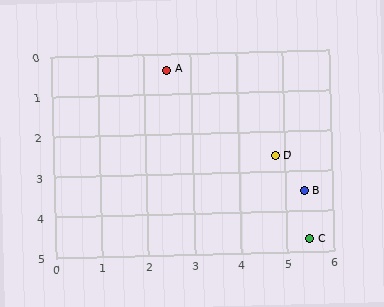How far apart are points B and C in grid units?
Points B and C are about 1.2 grid units apart.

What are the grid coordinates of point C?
Point C is at approximately (5.5, 4.7).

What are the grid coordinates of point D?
Point D is at approximately (4.8, 2.6).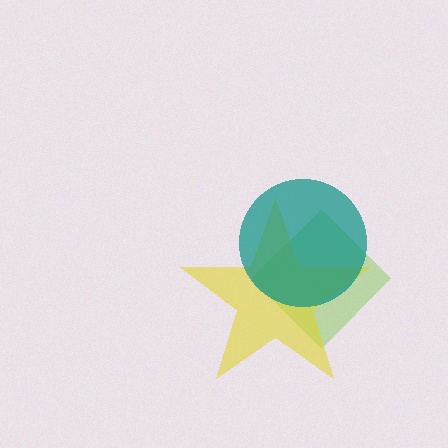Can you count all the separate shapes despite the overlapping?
Yes, there are 3 separate shapes.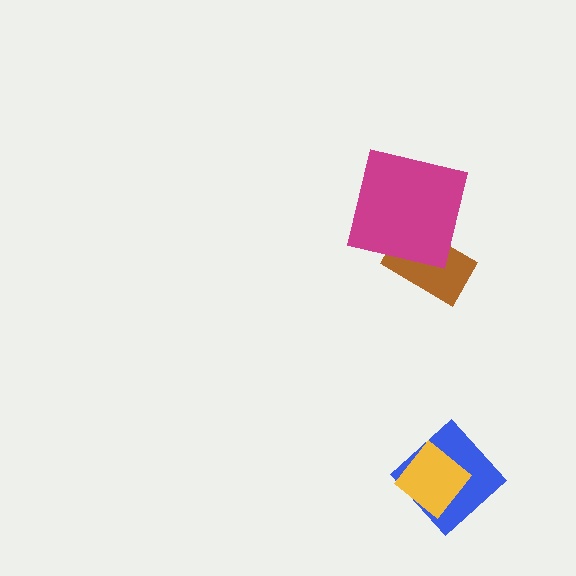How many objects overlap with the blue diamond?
1 object overlaps with the blue diamond.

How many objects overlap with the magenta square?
1 object overlaps with the magenta square.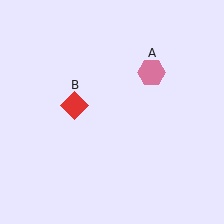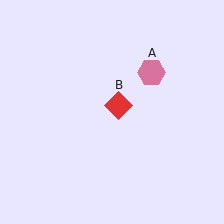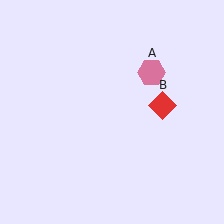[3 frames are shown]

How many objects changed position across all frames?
1 object changed position: red diamond (object B).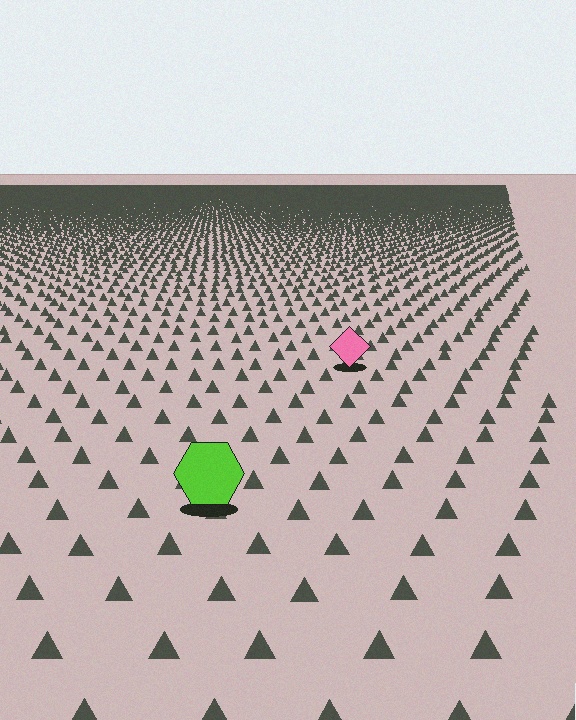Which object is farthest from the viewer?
The pink diamond is farthest from the viewer. It appears smaller and the ground texture around it is denser.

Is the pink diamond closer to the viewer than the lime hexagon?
No. The lime hexagon is closer — you can tell from the texture gradient: the ground texture is coarser near it.